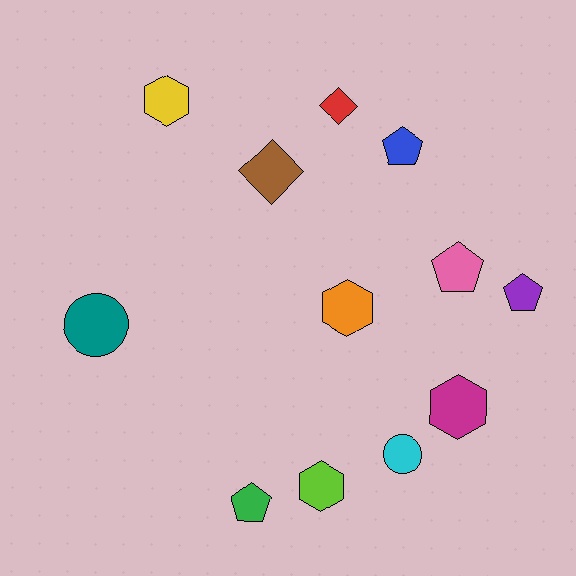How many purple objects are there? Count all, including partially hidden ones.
There is 1 purple object.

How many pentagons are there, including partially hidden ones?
There are 4 pentagons.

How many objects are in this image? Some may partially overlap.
There are 12 objects.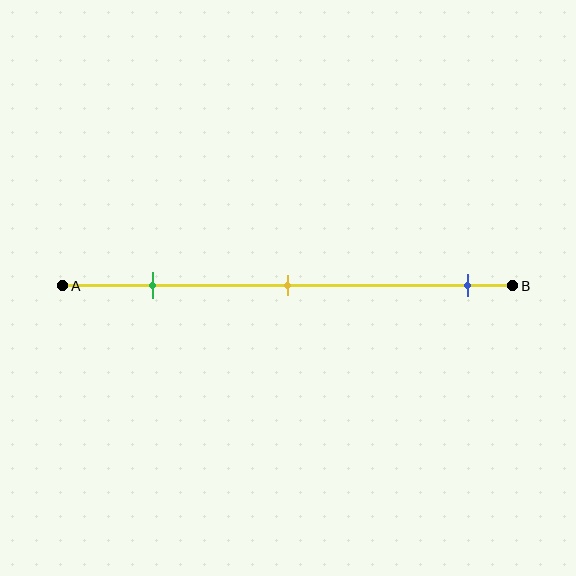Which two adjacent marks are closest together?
The green and yellow marks are the closest adjacent pair.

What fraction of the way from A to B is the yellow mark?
The yellow mark is approximately 50% (0.5) of the way from A to B.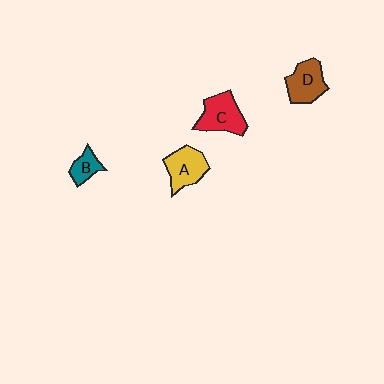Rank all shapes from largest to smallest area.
From largest to smallest: C (red), A (yellow), D (brown), B (teal).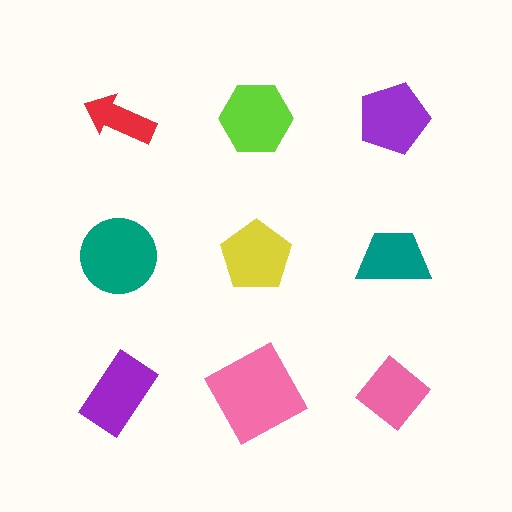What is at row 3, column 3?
A pink diamond.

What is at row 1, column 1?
A red arrow.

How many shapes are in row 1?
3 shapes.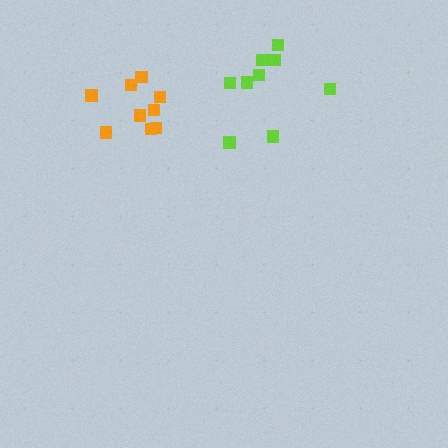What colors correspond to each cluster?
The clusters are colored: orange, lime.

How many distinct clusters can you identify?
There are 2 distinct clusters.